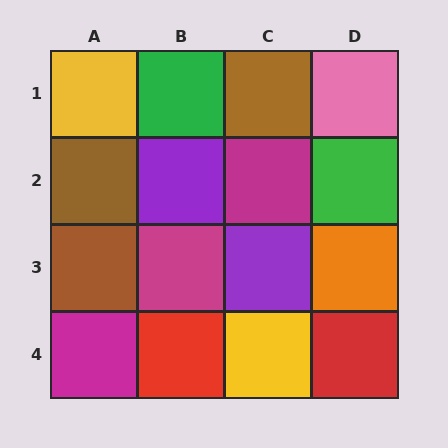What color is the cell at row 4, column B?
Red.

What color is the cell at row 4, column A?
Magenta.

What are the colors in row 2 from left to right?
Brown, purple, magenta, green.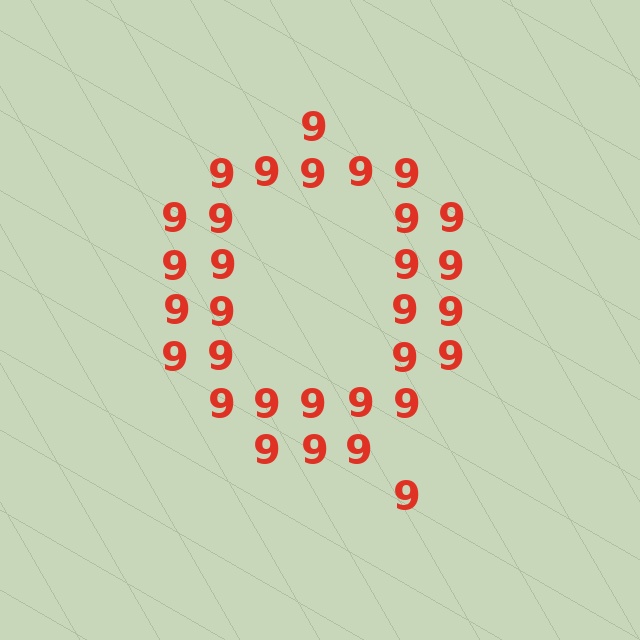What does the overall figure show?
The overall figure shows the letter Q.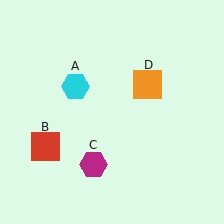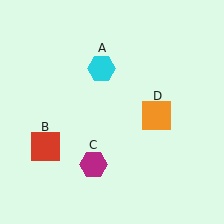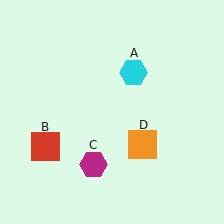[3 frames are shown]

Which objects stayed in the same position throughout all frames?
Red square (object B) and magenta hexagon (object C) remained stationary.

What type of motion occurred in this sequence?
The cyan hexagon (object A), orange square (object D) rotated clockwise around the center of the scene.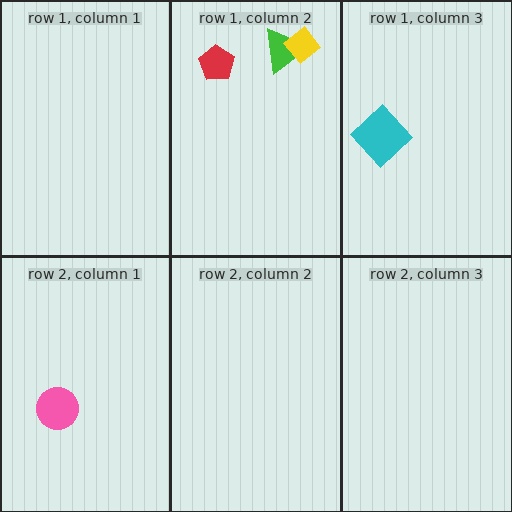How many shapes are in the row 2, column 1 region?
1.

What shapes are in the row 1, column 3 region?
The cyan diamond.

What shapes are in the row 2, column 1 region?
The pink circle.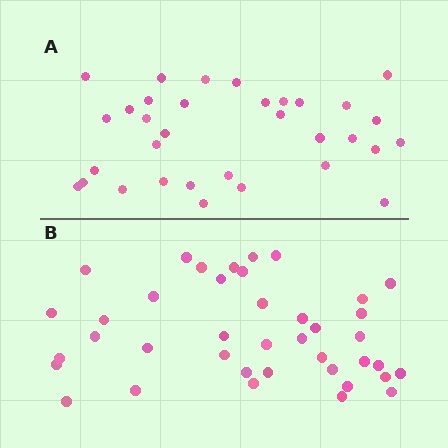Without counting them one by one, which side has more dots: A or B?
Region B (the bottom region) has more dots.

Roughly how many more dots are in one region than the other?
Region B has roughly 8 or so more dots than region A.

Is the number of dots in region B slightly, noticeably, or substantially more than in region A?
Region B has only slightly more — the two regions are fairly close. The ratio is roughly 1.2 to 1.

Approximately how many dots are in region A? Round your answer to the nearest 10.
About 30 dots. (The exact count is 33, which rounds to 30.)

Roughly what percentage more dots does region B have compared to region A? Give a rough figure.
About 20% more.